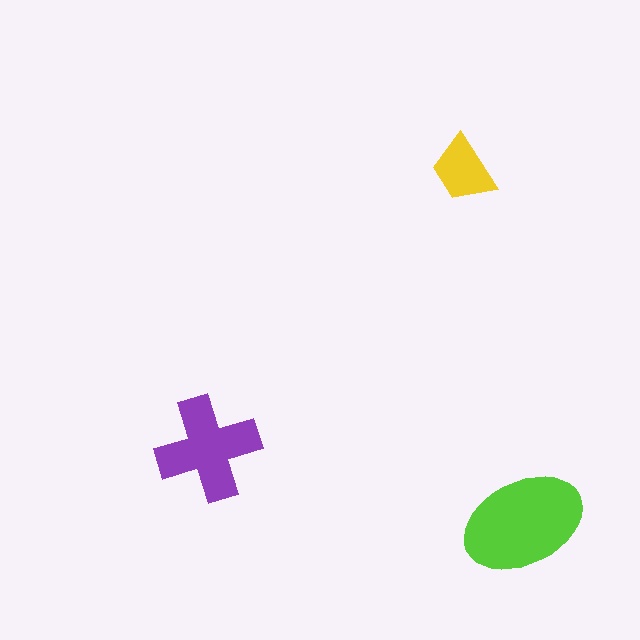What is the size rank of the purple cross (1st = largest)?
2nd.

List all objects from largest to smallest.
The lime ellipse, the purple cross, the yellow trapezoid.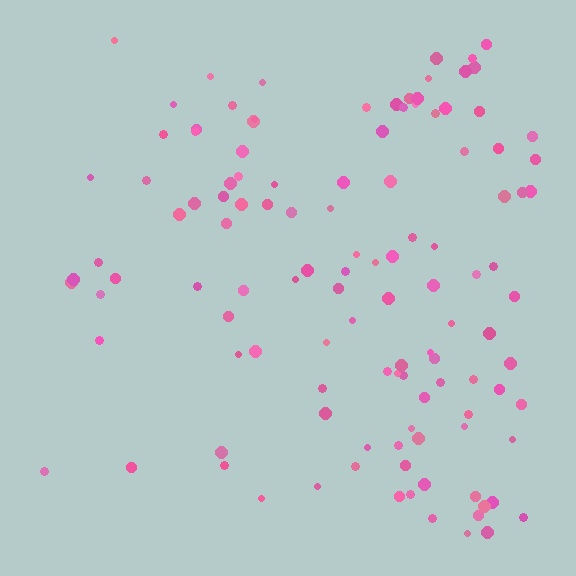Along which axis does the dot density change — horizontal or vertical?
Horizontal.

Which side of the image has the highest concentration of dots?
The right.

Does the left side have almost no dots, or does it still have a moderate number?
Still a moderate number, just noticeably fewer than the right.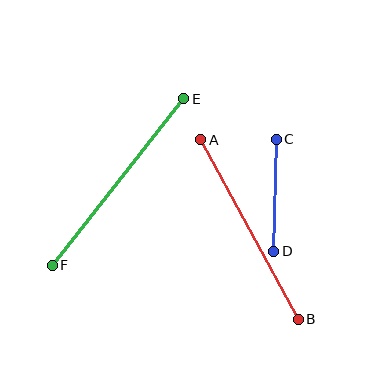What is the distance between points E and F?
The distance is approximately 212 pixels.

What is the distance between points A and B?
The distance is approximately 204 pixels.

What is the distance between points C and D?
The distance is approximately 112 pixels.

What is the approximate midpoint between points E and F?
The midpoint is at approximately (118, 182) pixels.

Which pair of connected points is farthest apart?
Points E and F are farthest apart.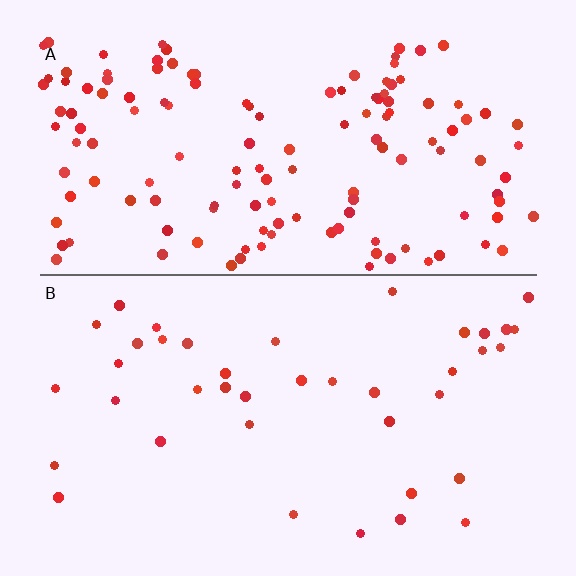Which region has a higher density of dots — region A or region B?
A (the top).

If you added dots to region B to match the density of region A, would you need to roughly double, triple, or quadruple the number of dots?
Approximately triple.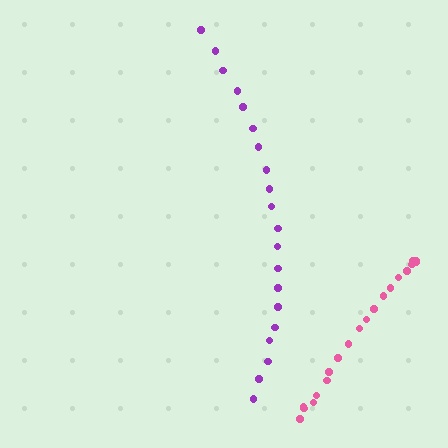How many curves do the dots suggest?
There are 2 distinct paths.